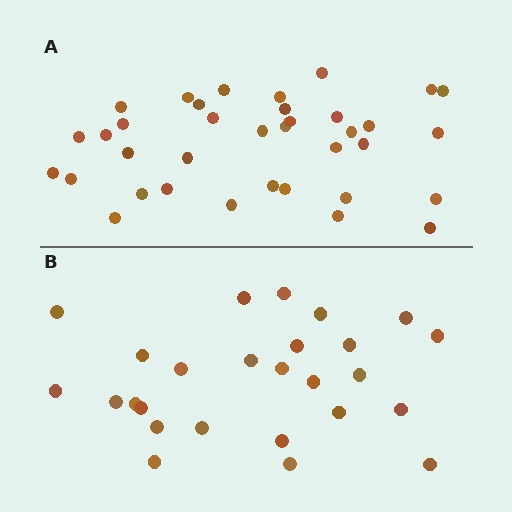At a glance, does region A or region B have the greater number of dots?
Region A (the top region) has more dots.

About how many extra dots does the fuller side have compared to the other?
Region A has roughly 10 or so more dots than region B.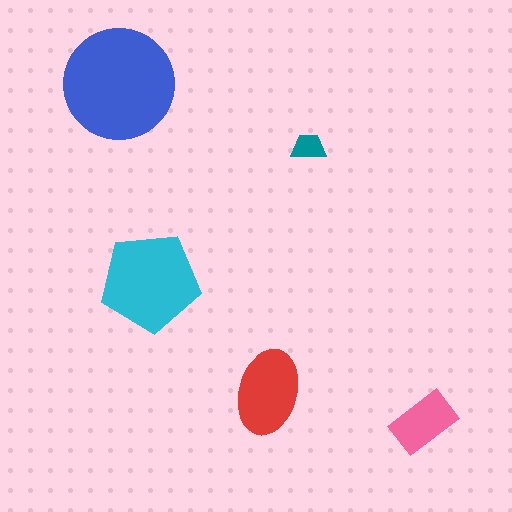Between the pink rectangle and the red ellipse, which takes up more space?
The red ellipse.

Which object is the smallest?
The teal trapezoid.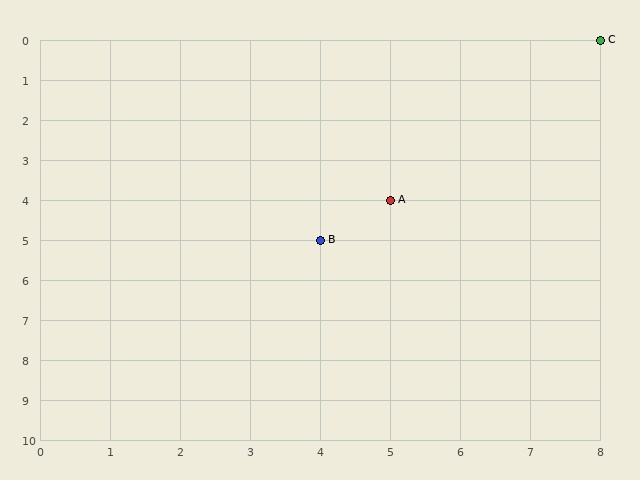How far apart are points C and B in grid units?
Points C and B are 4 columns and 5 rows apart (about 6.4 grid units diagonally).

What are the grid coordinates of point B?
Point B is at grid coordinates (4, 5).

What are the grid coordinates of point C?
Point C is at grid coordinates (8, 0).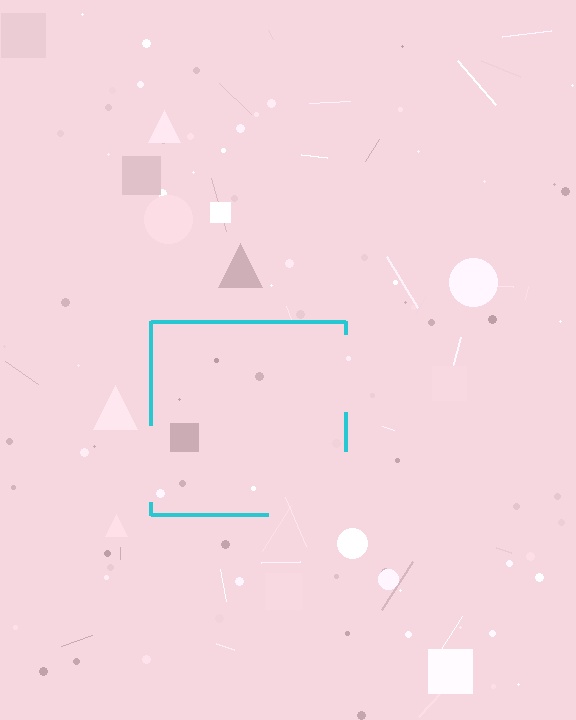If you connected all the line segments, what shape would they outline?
They would outline a square.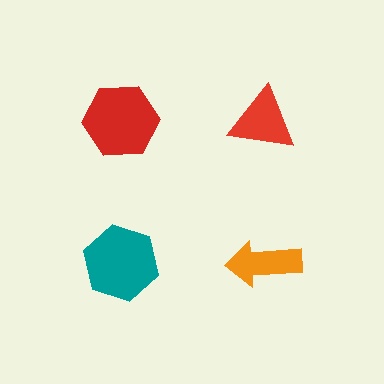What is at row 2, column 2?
An orange arrow.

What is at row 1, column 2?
A red triangle.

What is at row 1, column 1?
A red hexagon.